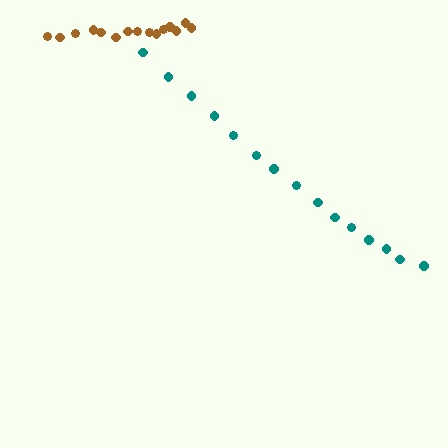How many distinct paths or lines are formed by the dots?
There are 2 distinct paths.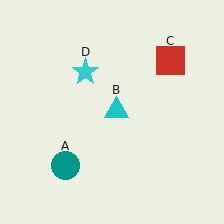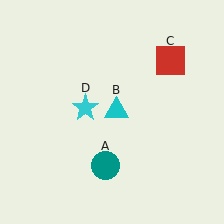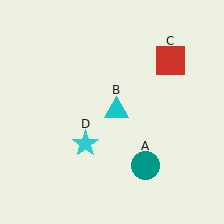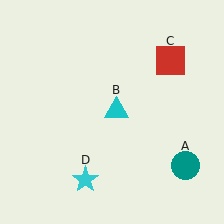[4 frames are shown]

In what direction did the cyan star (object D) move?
The cyan star (object D) moved down.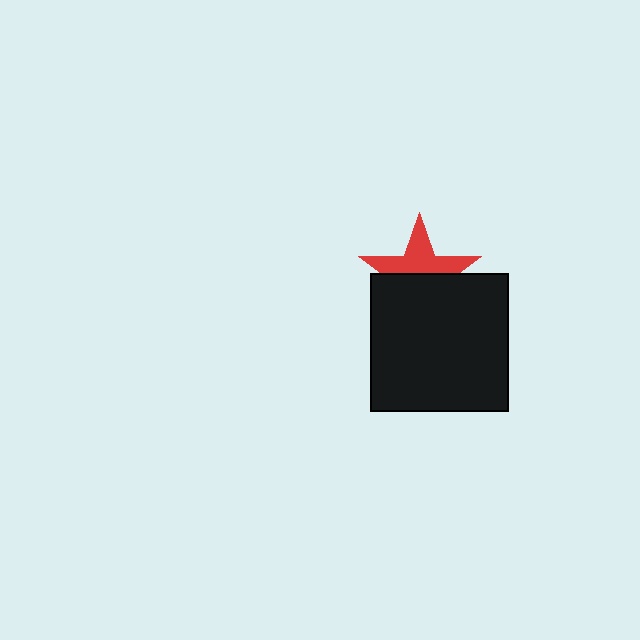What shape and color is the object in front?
The object in front is a black square.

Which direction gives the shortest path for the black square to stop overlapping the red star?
Moving down gives the shortest separation.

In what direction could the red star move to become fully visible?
The red star could move up. That would shift it out from behind the black square entirely.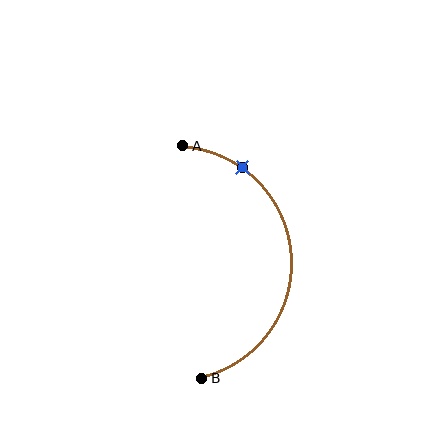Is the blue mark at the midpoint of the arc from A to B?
No. The blue mark lies on the arc but is closer to endpoint A. The arc midpoint would be at the point on the curve equidistant along the arc from both A and B.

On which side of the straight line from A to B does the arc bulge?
The arc bulges to the right of the straight line connecting A and B.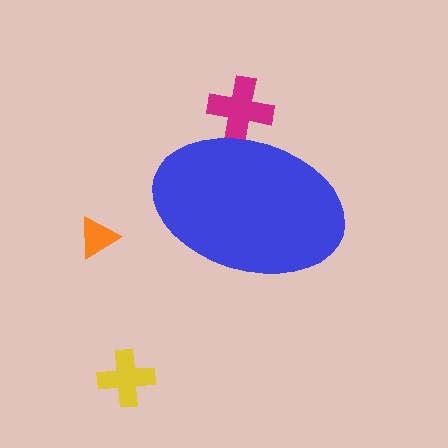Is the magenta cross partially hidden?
Yes, the magenta cross is partially hidden behind the blue ellipse.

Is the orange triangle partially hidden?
No, the orange triangle is fully visible.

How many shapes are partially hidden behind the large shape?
1 shape is partially hidden.